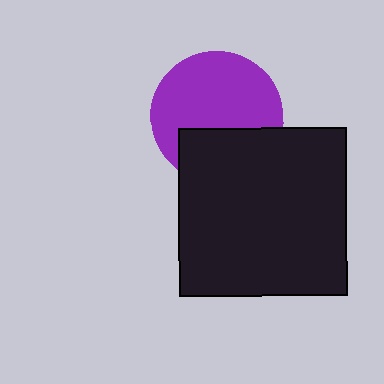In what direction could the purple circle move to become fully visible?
The purple circle could move up. That would shift it out from behind the black square entirely.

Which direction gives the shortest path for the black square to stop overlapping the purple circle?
Moving down gives the shortest separation.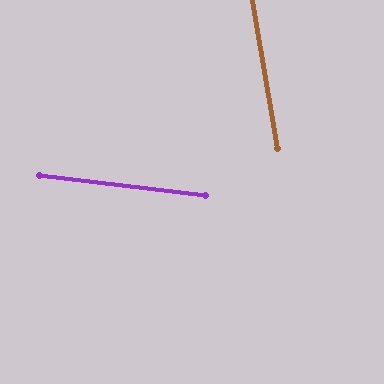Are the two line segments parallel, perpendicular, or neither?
Neither parallel nor perpendicular — they differ by about 73°.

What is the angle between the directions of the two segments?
Approximately 73 degrees.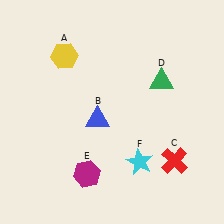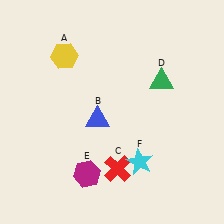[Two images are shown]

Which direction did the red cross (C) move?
The red cross (C) moved left.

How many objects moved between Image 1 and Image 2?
1 object moved between the two images.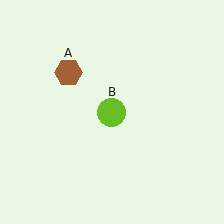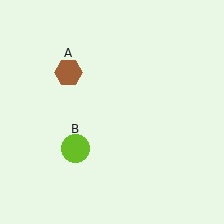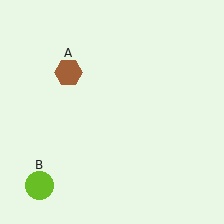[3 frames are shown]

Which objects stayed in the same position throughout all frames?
Brown hexagon (object A) remained stationary.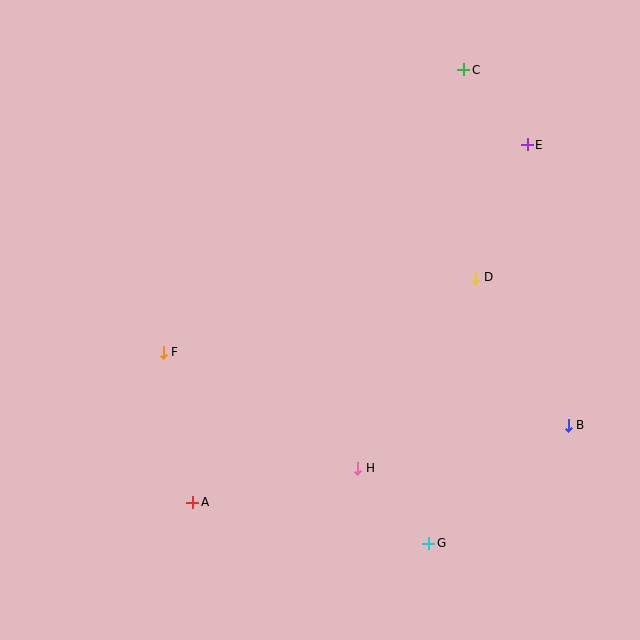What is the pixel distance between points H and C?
The distance between H and C is 412 pixels.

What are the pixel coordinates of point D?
Point D is at (476, 277).